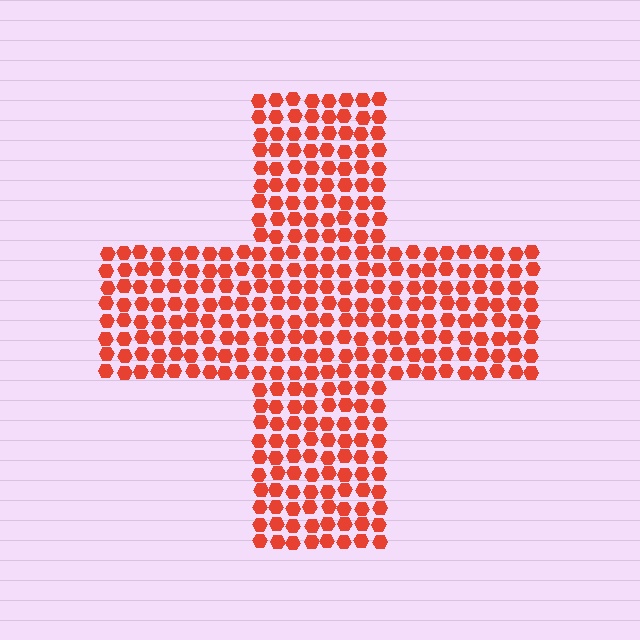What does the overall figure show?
The overall figure shows a cross.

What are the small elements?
The small elements are hexagons.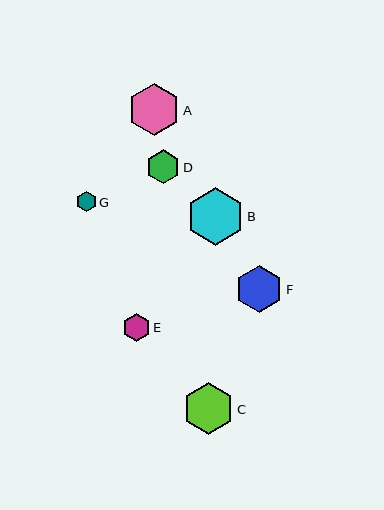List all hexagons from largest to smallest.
From largest to smallest: B, A, C, F, D, E, G.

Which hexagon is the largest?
Hexagon B is the largest with a size of approximately 58 pixels.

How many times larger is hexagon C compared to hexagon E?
Hexagon C is approximately 1.8 times the size of hexagon E.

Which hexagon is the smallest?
Hexagon G is the smallest with a size of approximately 20 pixels.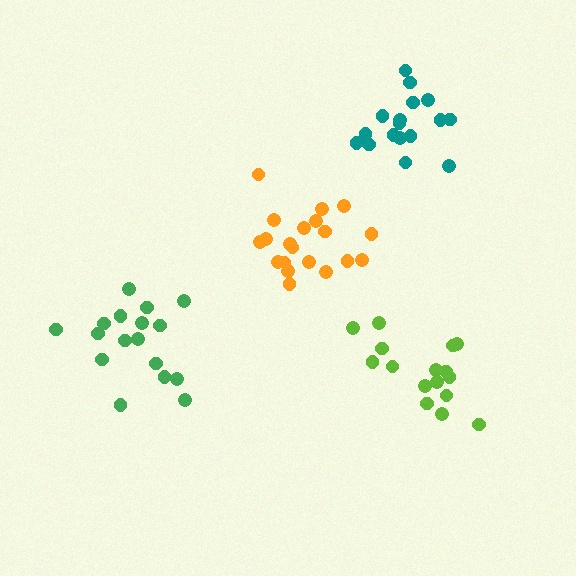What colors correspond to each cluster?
The clusters are colored: lime, green, teal, orange.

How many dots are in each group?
Group 1: 16 dots, Group 2: 17 dots, Group 3: 17 dots, Group 4: 20 dots (70 total).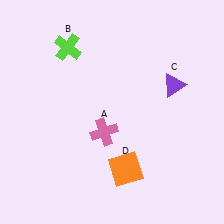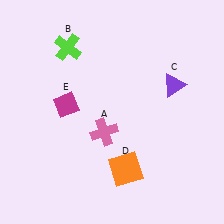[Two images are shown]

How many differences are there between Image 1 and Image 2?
There is 1 difference between the two images.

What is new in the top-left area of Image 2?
A magenta diamond (E) was added in the top-left area of Image 2.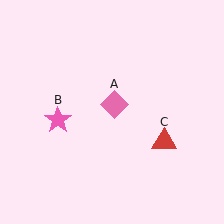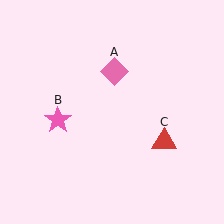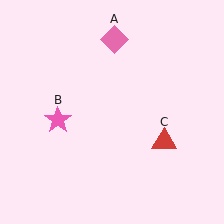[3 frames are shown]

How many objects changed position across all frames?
1 object changed position: pink diamond (object A).